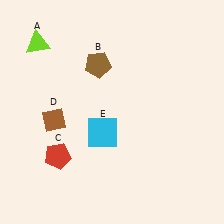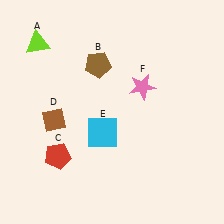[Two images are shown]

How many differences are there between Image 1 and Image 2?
There is 1 difference between the two images.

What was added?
A pink star (F) was added in Image 2.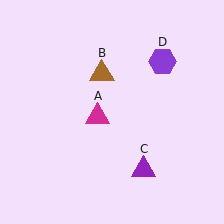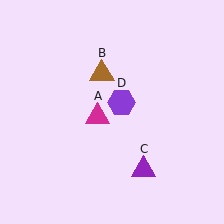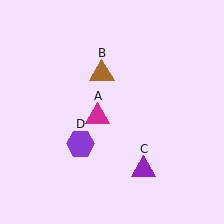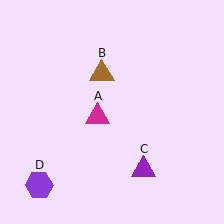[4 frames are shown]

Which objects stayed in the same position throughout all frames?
Magenta triangle (object A) and brown triangle (object B) and purple triangle (object C) remained stationary.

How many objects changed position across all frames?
1 object changed position: purple hexagon (object D).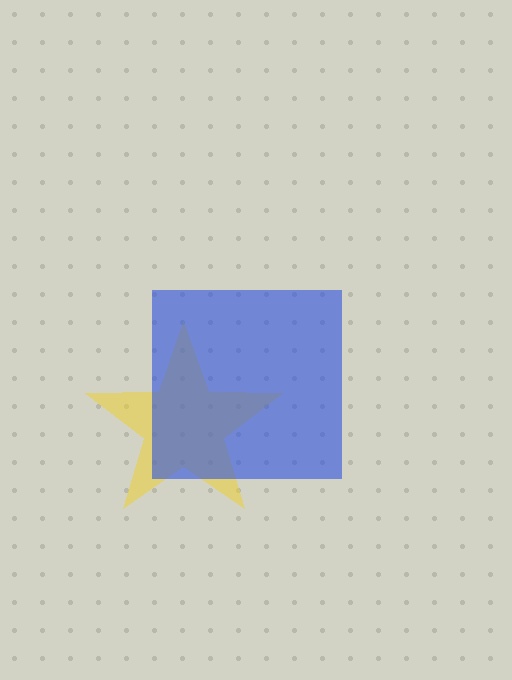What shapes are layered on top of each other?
The layered shapes are: a yellow star, a blue square.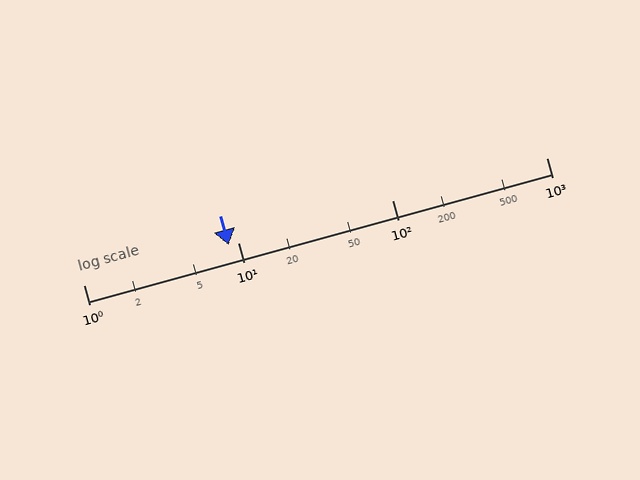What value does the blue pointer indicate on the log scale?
The pointer indicates approximately 8.7.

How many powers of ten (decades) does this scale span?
The scale spans 3 decades, from 1 to 1000.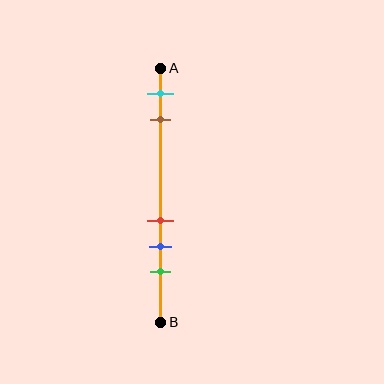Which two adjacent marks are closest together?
The red and blue marks are the closest adjacent pair.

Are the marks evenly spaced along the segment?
No, the marks are not evenly spaced.